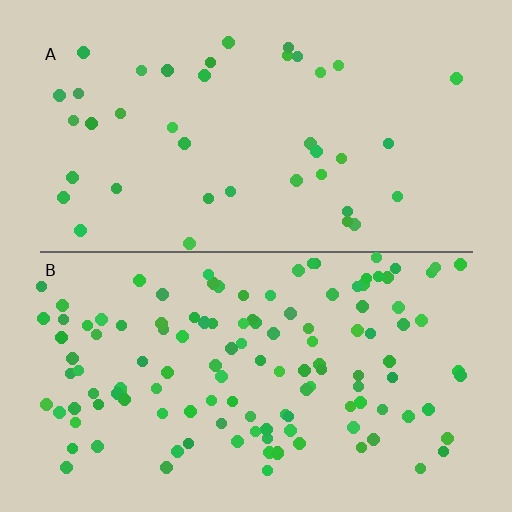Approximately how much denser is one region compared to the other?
Approximately 3.1× — region B over region A.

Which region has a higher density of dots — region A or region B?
B (the bottom).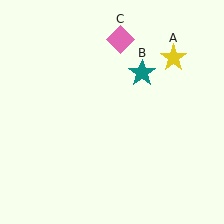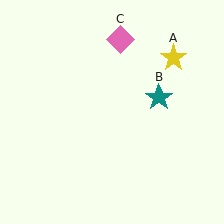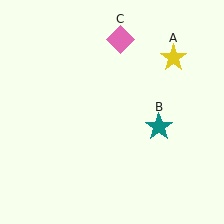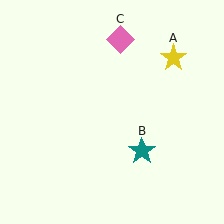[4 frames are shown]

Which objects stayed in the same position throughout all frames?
Yellow star (object A) and pink diamond (object C) remained stationary.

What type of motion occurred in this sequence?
The teal star (object B) rotated clockwise around the center of the scene.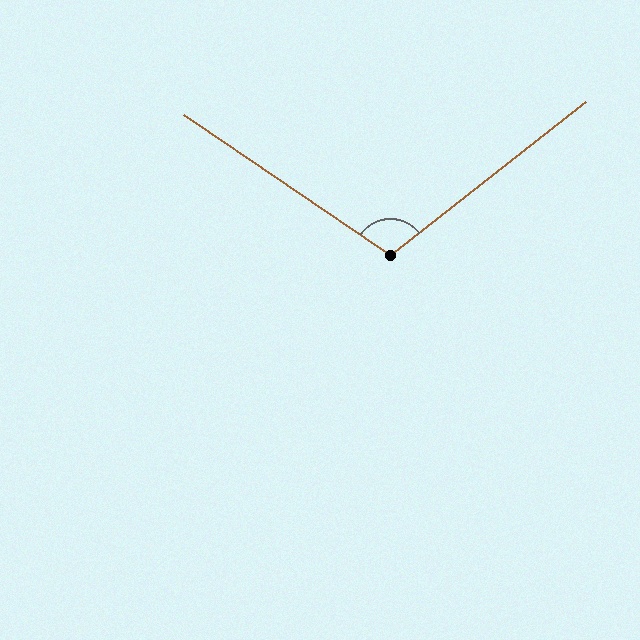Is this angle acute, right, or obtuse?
It is obtuse.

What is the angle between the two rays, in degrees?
Approximately 108 degrees.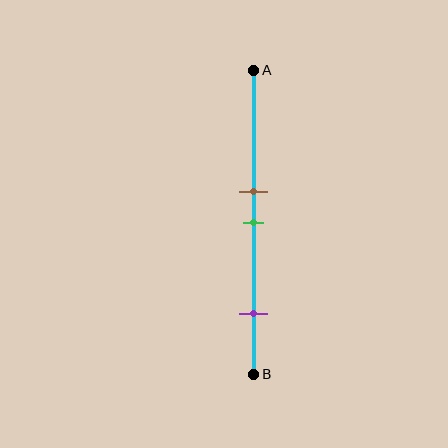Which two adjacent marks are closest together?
The brown and green marks are the closest adjacent pair.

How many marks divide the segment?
There are 3 marks dividing the segment.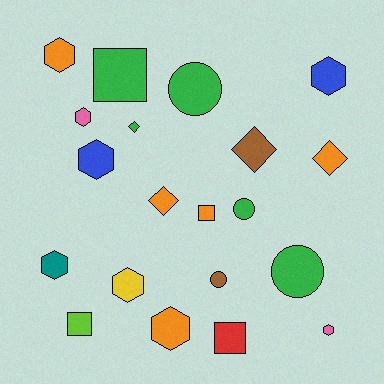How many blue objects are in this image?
There are 2 blue objects.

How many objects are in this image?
There are 20 objects.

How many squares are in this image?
There are 4 squares.